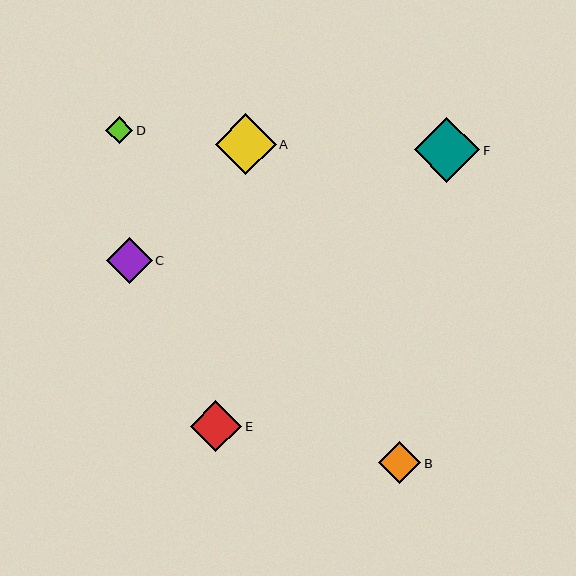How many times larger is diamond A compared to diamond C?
Diamond A is approximately 1.3 times the size of diamond C.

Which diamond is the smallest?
Diamond D is the smallest with a size of approximately 27 pixels.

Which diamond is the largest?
Diamond F is the largest with a size of approximately 65 pixels.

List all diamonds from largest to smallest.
From largest to smallest: F, A, E, C, B, D.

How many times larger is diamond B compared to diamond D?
Diamond B is approximately 1.6 times the size of diamond D.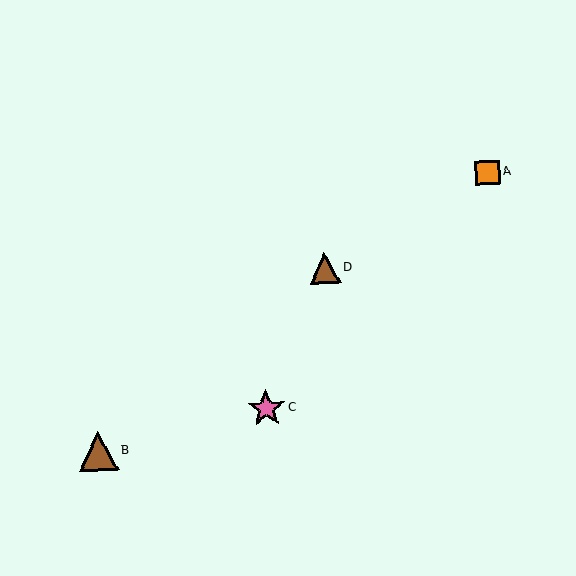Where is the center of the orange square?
The center of the orange square is at (488, 172).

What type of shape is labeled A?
Shape A is an orange square.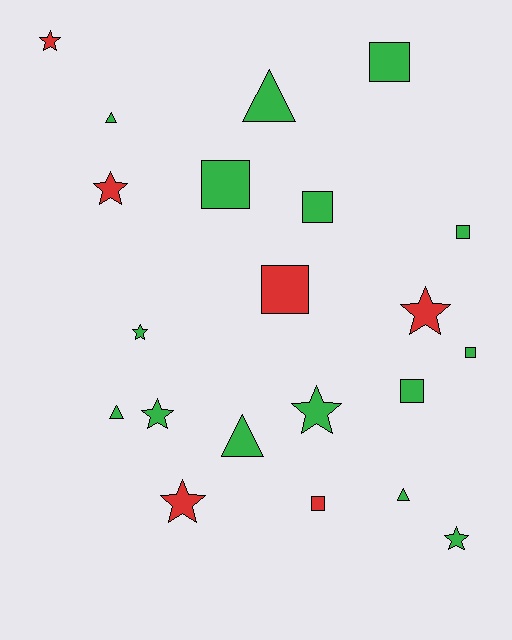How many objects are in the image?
There are 21 objects.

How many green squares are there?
There are 6 green squares.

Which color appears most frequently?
Green, with 15 objects.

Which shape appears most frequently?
Square, with 8 objects.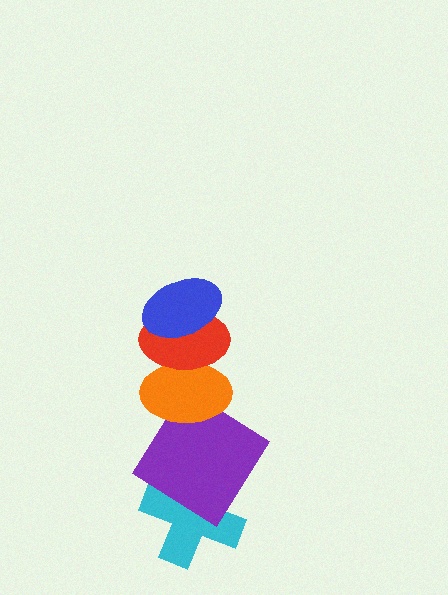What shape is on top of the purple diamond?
The orange ellipse is on top of the purple diamond.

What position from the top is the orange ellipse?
The orange ellipse is 3rd from the top.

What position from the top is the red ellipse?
The red ellipse is 2nd from the top.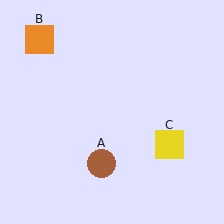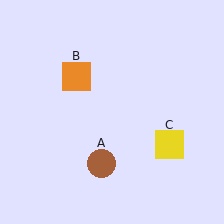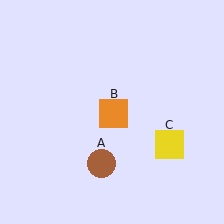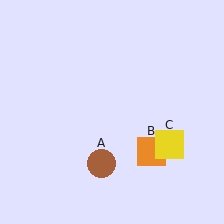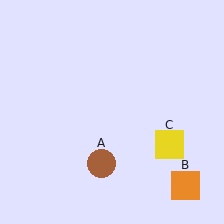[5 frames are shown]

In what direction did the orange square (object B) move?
The orange square (object B) moved down and to the right.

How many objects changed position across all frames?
1 object changed position: orange square (object B).